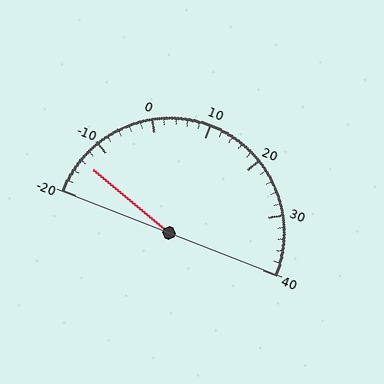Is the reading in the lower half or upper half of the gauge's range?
The reading is in the lower half of the range (-20 to 40).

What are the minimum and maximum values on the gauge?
The gauge ranges from -20 to 40.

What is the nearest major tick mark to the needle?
The nearest major tick mark is -10.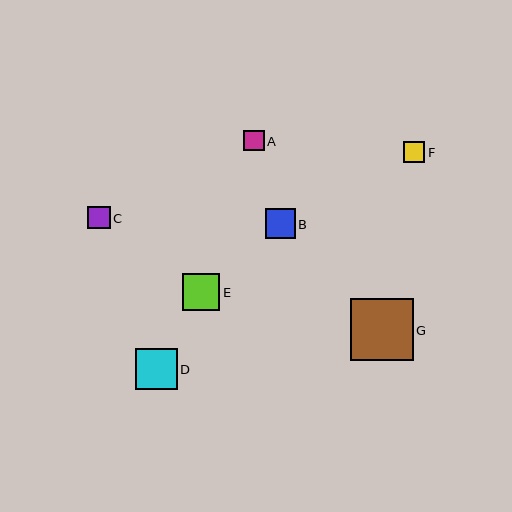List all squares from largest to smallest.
From largest to smallest: G, D, E, B, C, F, A.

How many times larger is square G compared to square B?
Square G is approximately 2.1 times the size of square B.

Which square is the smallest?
Square A is the smallest with a size of approximately 21 pixels.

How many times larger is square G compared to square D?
Square G is approximately 1.5 times the size of square D.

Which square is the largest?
Square G is the largest with a size of approximately 63 pixels.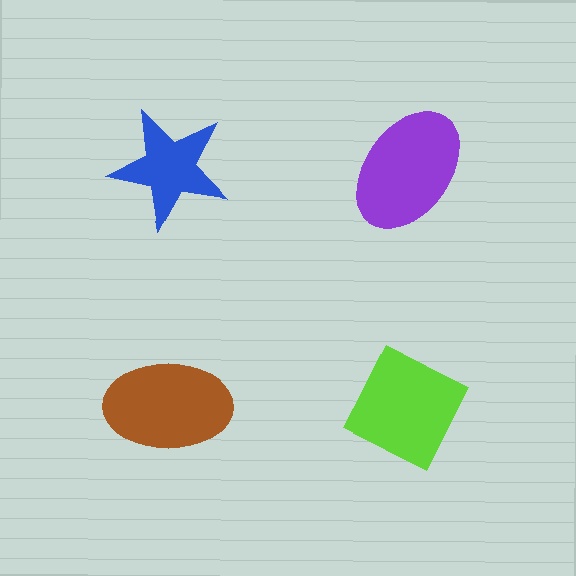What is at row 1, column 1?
A blue star.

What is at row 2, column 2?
A lime diamond.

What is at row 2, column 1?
A brown ellipse.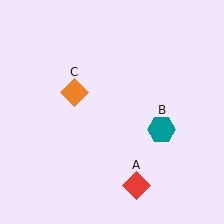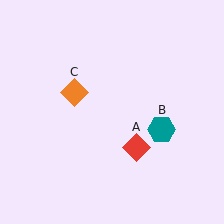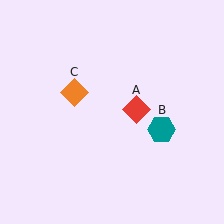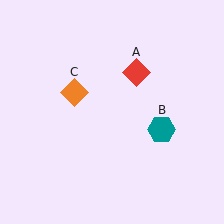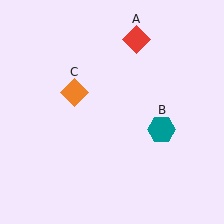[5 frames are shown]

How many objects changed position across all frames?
1 object changed position: red diamond (object A).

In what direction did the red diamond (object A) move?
The red diamond (object A) moved up.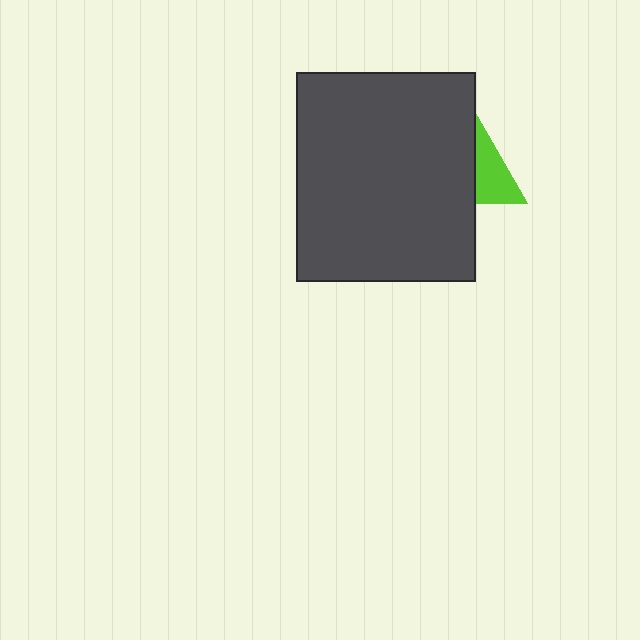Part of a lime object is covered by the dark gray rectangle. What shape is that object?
It is a triangle.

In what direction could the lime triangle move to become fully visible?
The lime triangle could move right. That would shift it out from behind the dark gray rectangle entirely.